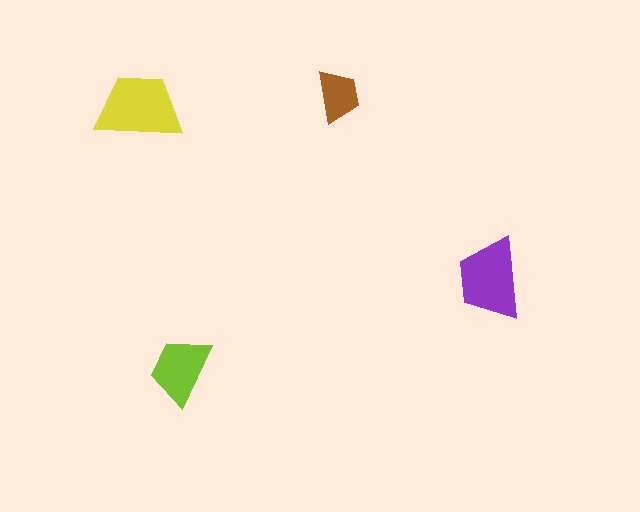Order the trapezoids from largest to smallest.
the yellow one, the purple one, the lime one, the brown one.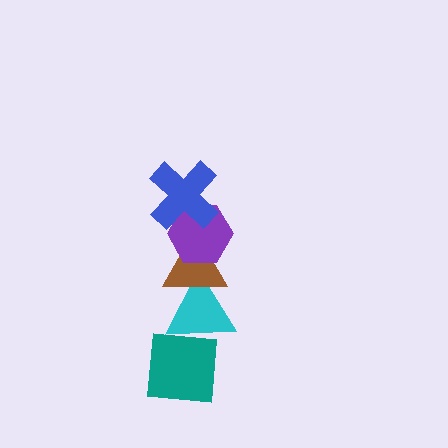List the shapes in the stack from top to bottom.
From top to bottom: the blue cross, the purple hexagon, the brown triangle, the cyan triangle, the teal square.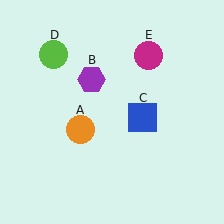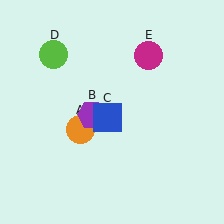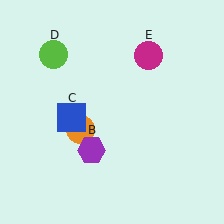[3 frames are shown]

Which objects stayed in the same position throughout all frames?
Orange circle (object A) and lime circle (object D) and magenta circle (object E) remained stationary.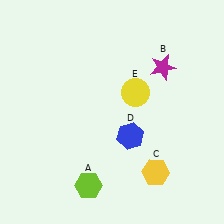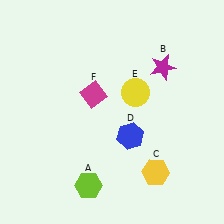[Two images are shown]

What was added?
A magenta diamond (F) was added in Image 2.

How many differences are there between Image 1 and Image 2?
There is 1 difference between the two images.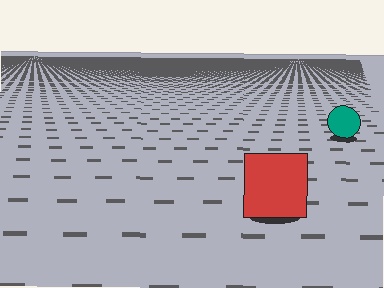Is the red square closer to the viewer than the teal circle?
Yes. The red square is closer — you can tell from the texture gradient: the ground texture is coarser near it.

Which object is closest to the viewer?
The red square is closest. The texture marks near it are larger and more spread out.